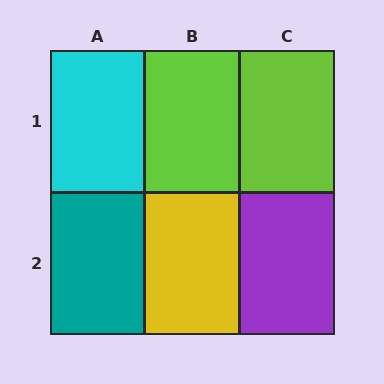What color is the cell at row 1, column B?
Lime.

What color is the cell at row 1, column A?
Cyan.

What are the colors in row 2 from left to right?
Teal, yellow, purple.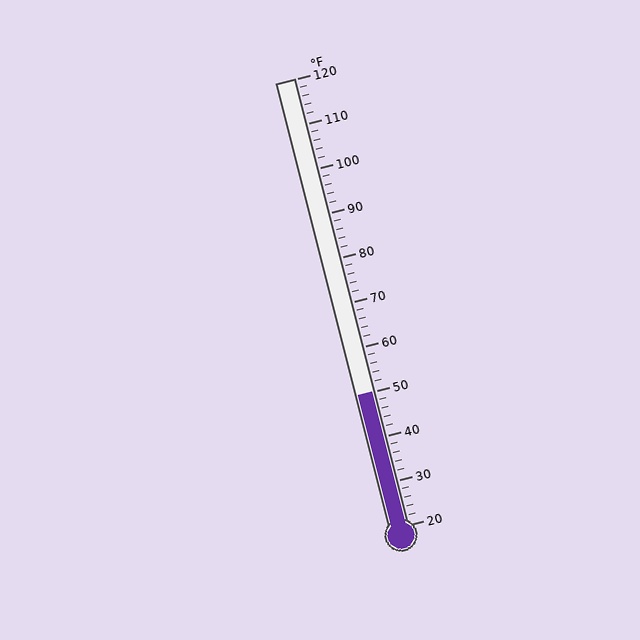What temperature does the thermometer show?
The thermometer shows approximately 50°F.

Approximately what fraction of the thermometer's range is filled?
The thermometer is filled to approximately 30% of its range.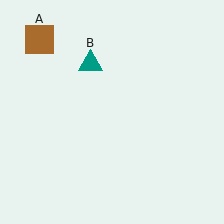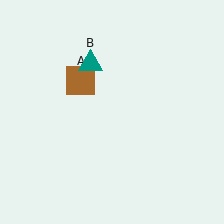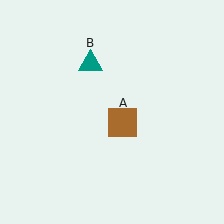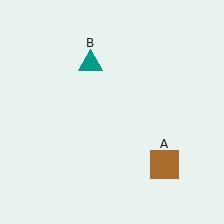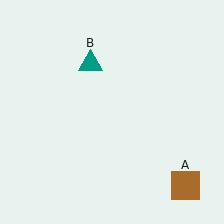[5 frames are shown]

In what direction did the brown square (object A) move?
The brown square (object A) moved down and to the right.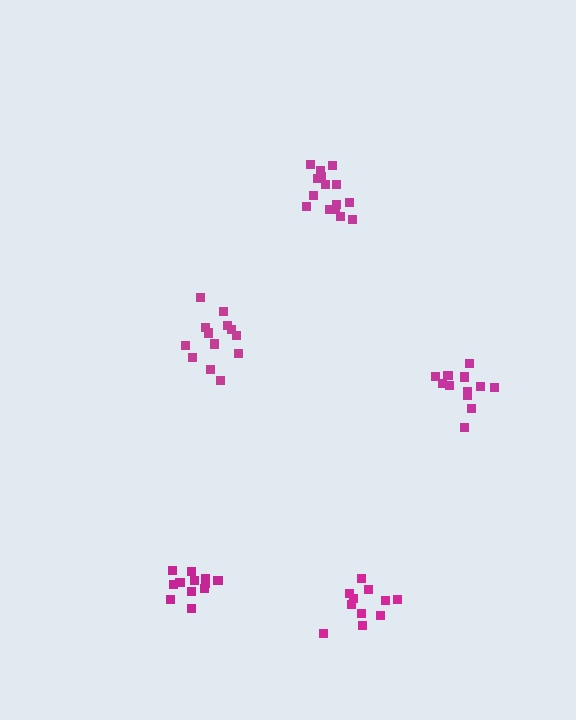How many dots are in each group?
Group 1: 13 dots, Group 2: 15 dots, Group 3: 12 dots, Group 4: 13 dots, Group 5: 11 dots (64 total).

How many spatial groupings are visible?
There are 5 spatial groupings.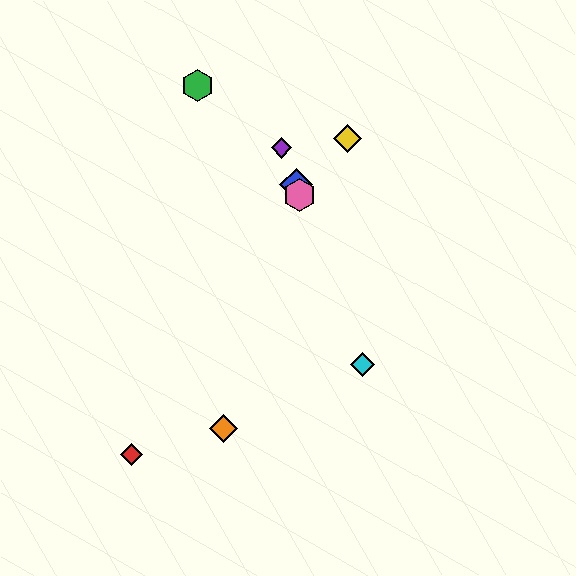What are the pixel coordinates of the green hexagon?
The green hexagon is at (198, 86).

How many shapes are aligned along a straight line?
4 shapes (the blue diamond, the purple diamond, the cyan diamond, the pink hexagon) are aligned along a straight line.